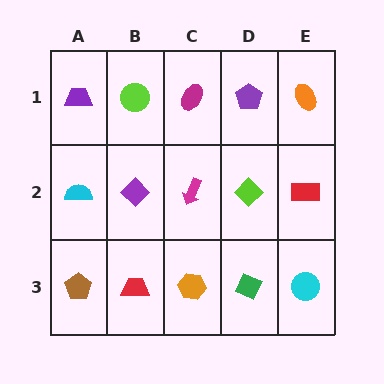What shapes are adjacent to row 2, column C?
A magenta ellipse (row 1, column C), an orange hexagon (row 3, column C), a purple diamond (row 2, column B), a lime diamond (row 2, column D).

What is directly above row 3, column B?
A purple diamond.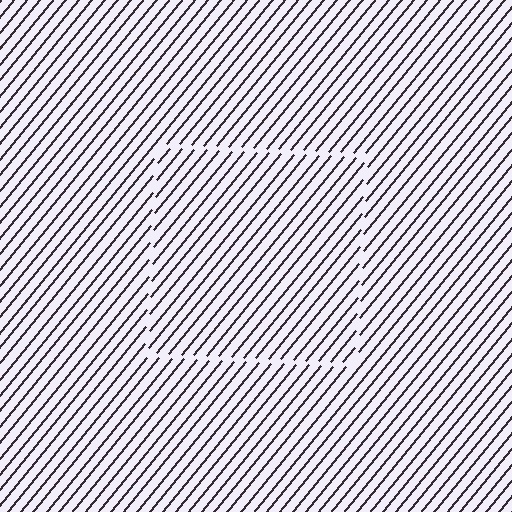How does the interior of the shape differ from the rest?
The interior of the shape contains the same grating, shifted by half a period — the contour is defined by the phase discontinuity where line-ends from the inner and outer gratings abut.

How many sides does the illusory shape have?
4 sides — the line-ends trace a square.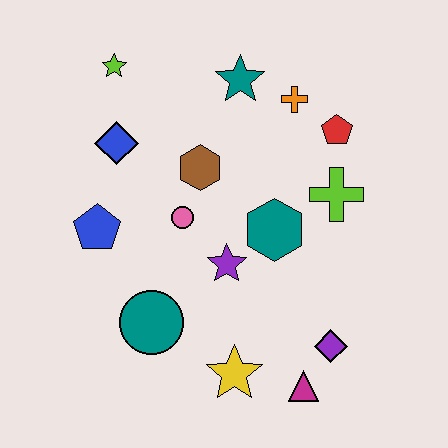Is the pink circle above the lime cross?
No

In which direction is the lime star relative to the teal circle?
The lime star is above the teal circle.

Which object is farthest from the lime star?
The magenta triangle is farthest from the lime star.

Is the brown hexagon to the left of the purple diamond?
Yes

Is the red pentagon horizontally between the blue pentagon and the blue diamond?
No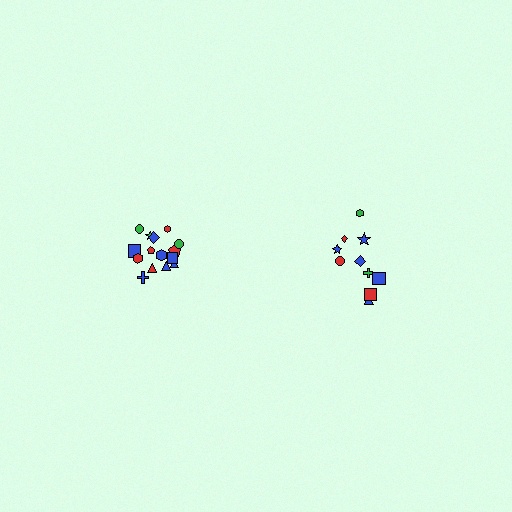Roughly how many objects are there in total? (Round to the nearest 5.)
Roughly 25 objects in total.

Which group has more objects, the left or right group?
The left group.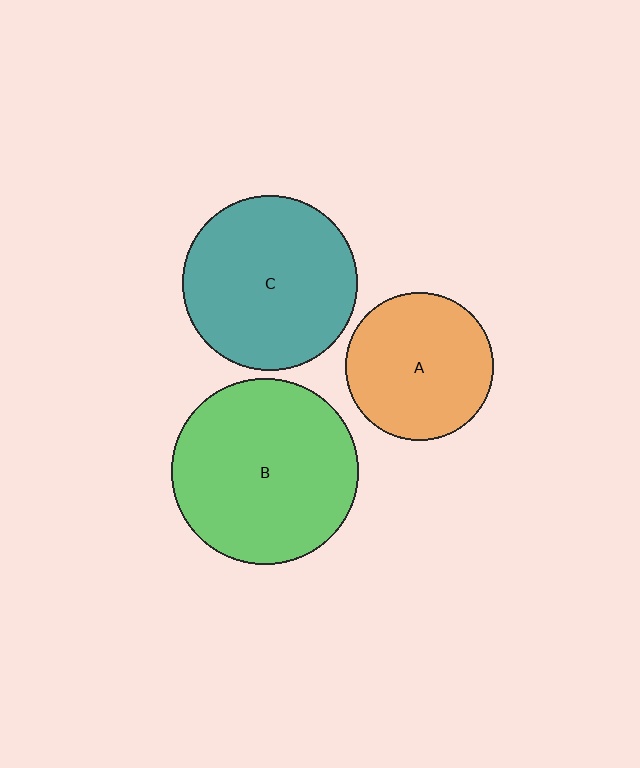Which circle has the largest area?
Circle B (green).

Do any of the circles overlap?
No, none of the circles overlap.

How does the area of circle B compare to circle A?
Approximately 1.6 times.